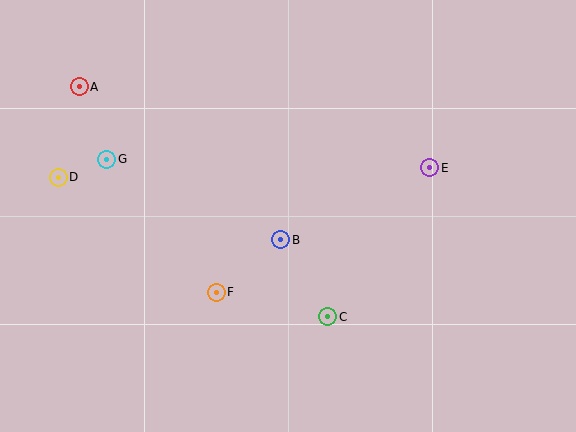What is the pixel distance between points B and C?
The distance between B and C is 90 pixels.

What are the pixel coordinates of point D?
Point D is at (58, 177).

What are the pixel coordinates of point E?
Point E is at (430, 168).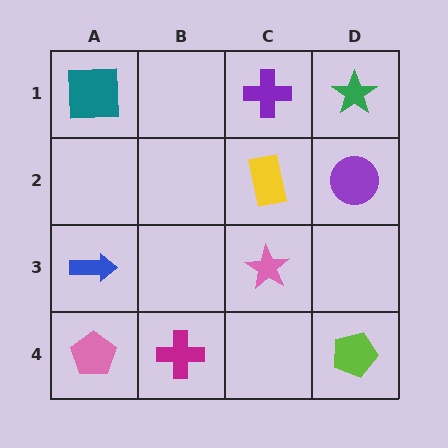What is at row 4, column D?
A lime pentagon.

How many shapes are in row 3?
2 shapes.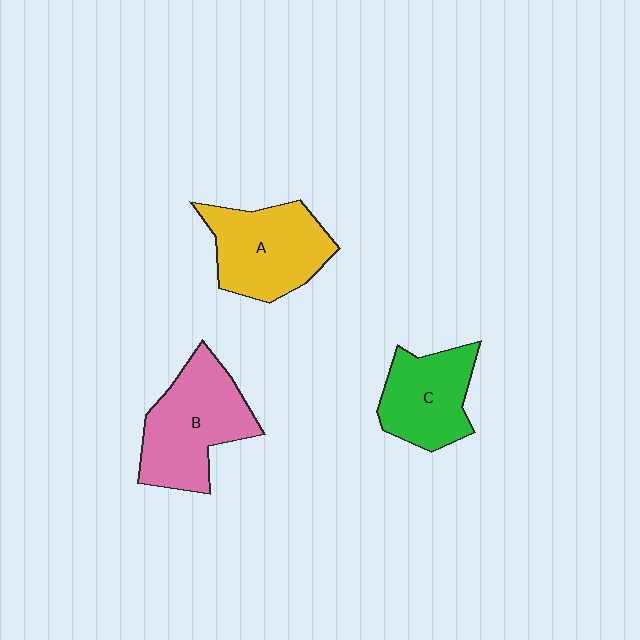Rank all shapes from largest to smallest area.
From largest to smallest: B (pink), A (yellow), C (green).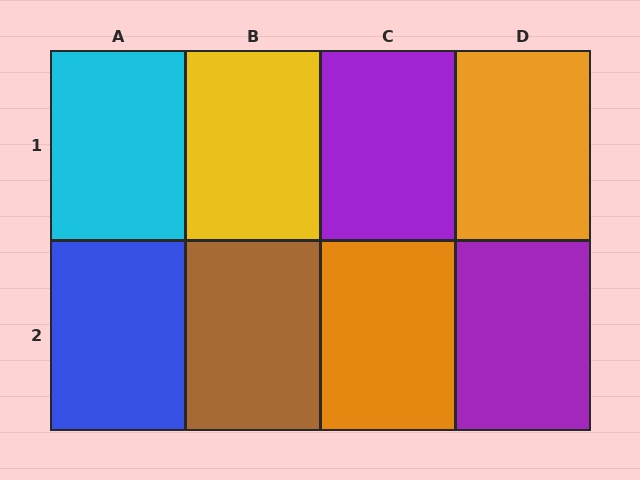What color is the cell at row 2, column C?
Orange.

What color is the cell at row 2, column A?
Blue.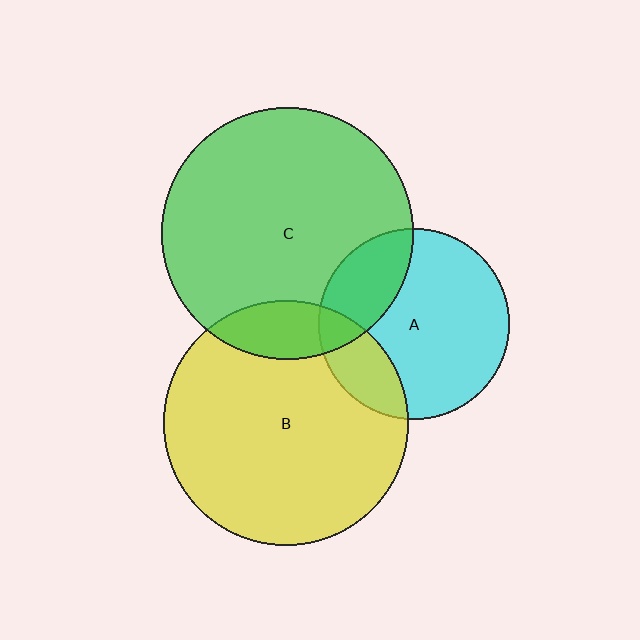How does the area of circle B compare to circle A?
Approximately 1.7 times.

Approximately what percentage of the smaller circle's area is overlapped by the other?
Approximately 25%.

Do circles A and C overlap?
Yes.